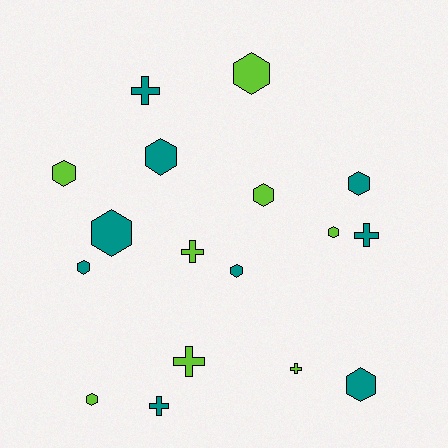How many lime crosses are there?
There are 3 lime crosses.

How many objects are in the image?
There are 17 objects.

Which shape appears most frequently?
Hexagon, with 11 objects.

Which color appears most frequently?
Teal, with 9 objects.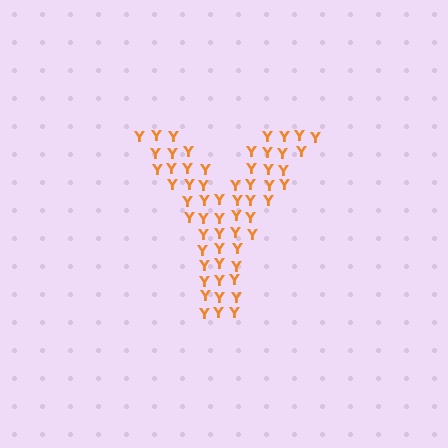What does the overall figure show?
The overall figure shows the letter Y.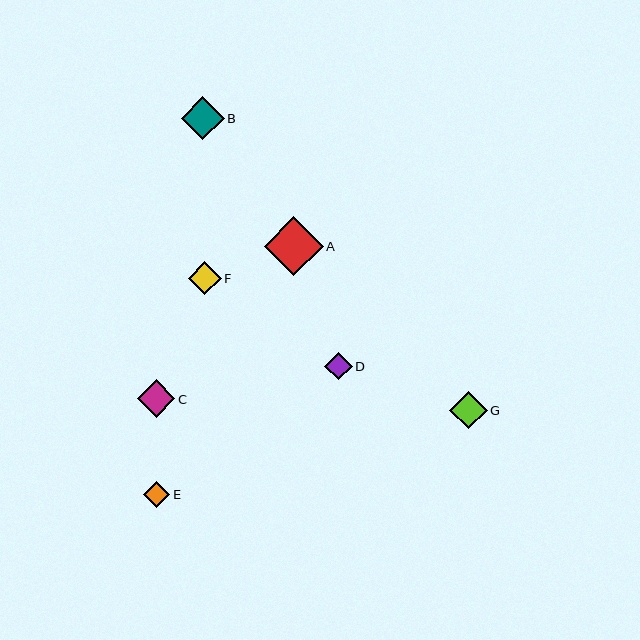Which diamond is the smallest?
Diamond E is the smallest with a size of approximately 26 pixels.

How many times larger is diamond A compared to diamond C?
Diamond A is approximately 1.6 times the size of diamond C.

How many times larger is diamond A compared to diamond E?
Diamond A is approximately 2.3 times the size of diamond E.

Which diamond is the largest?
Diamond A is the largest with a size of approximately 59 pixels.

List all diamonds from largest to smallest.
From largest to smallest: A, B, C, G, F, D, E.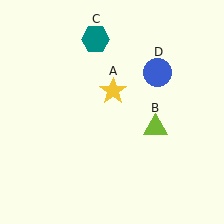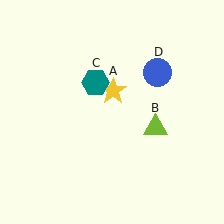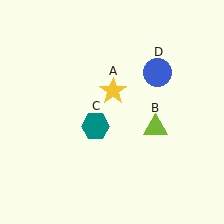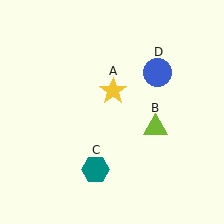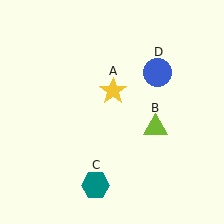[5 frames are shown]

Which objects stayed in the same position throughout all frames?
Yellow star (object A) and lime triangle (object B) and blue circle (object D) remained stationary.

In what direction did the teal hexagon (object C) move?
The teal hexagon (object C) moved down.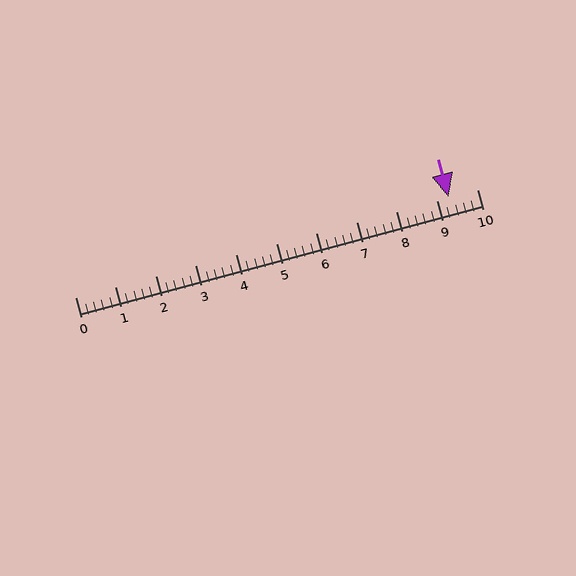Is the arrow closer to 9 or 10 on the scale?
The arrow is closer to 9.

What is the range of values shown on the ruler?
The ruler shows values from 0 to 10.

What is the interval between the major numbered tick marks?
The major tick marks are spaced 1 units apart.